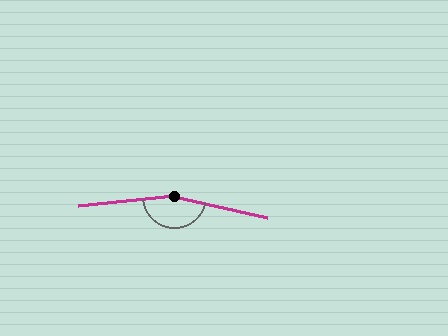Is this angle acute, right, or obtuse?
It is obtuse.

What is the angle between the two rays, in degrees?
Approximately 162 degrees.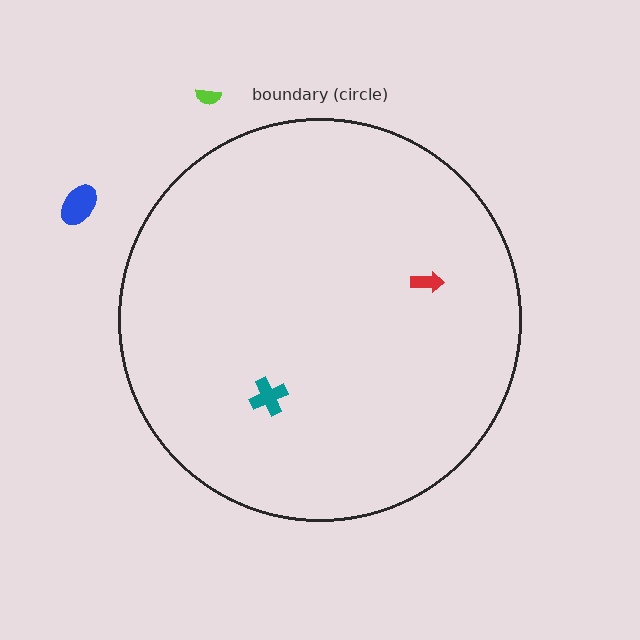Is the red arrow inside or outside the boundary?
Inside.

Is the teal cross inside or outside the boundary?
Inside.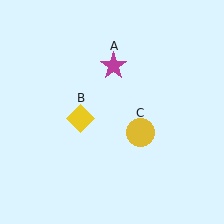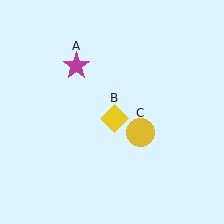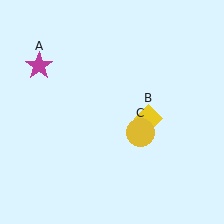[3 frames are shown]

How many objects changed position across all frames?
2 objects changed position: magenta star (object A), yellow diamond (object B).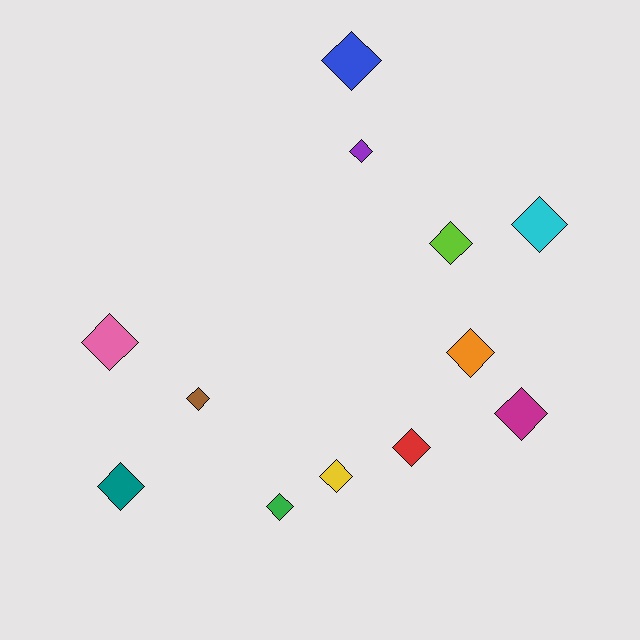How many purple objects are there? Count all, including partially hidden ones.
There is 1 purple object.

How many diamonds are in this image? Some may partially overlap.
There are 12 diamonds.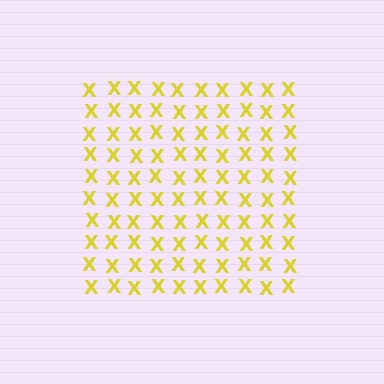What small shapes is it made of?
It is made of small letter X's.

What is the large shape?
The large shape is a square.